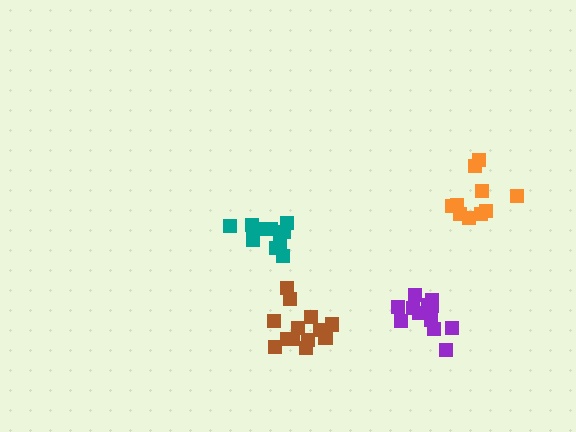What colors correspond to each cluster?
The clusters are colored: brown, orange, teal, purple.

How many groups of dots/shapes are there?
There are 4 groups.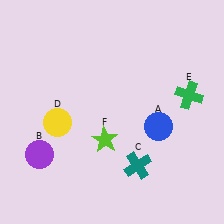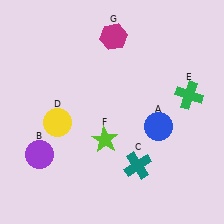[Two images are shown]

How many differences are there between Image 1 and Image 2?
There is 1 difference between the two images.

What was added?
A magenta hexagon (G) was added in Image 2.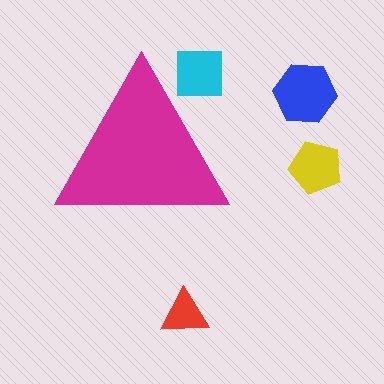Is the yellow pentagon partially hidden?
No, the yellow pentagon is fully visible.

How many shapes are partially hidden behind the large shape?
1 shape is partially hidden.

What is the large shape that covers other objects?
A magenta triangle.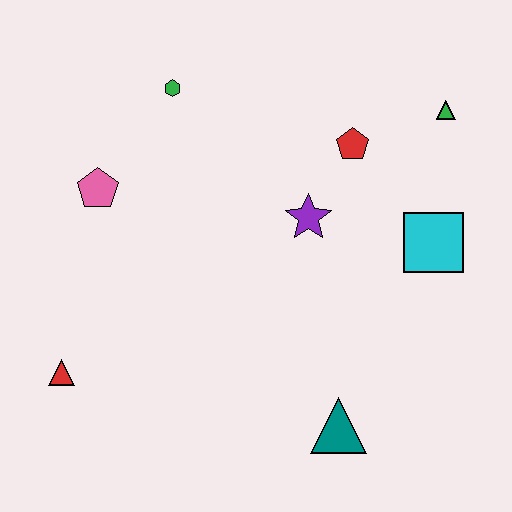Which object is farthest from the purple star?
The red triangle is farthest from the purple star.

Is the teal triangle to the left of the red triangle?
No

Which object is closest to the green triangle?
The red pentagon is closest to the green triangle.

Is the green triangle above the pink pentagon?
Yes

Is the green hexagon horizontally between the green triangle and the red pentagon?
No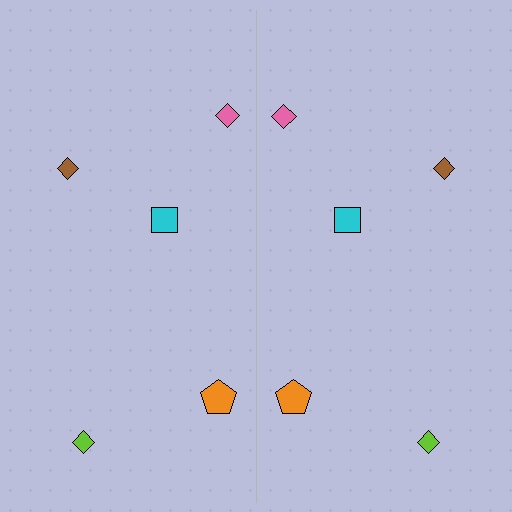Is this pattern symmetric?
Yes, this pattern has bilateral (reflection) symmetry.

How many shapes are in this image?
There are 10 shapes in this image.